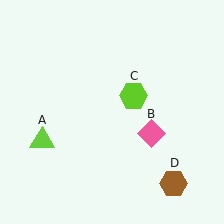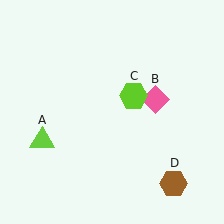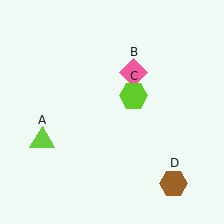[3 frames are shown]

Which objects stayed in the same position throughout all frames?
Lime triangle (object A) and lime hexagon (object C) and brown hexagon (object D) remained stationary.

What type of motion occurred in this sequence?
The pink diamond (object B) rotated counterclockwise around the center of the scene.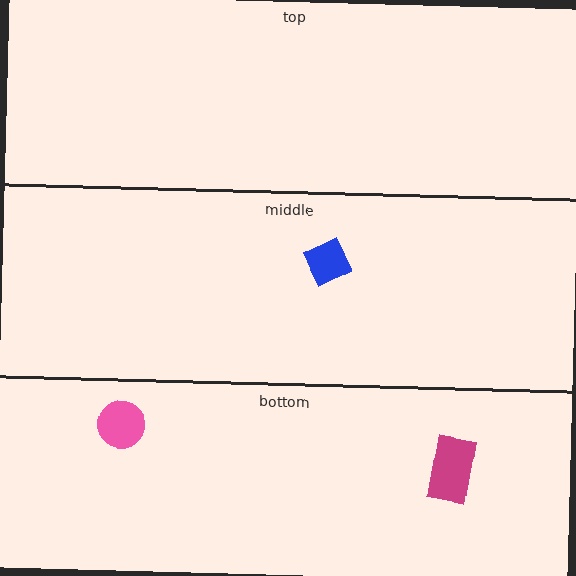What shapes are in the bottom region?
The pink circle, the magenta rectangle.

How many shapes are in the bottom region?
2.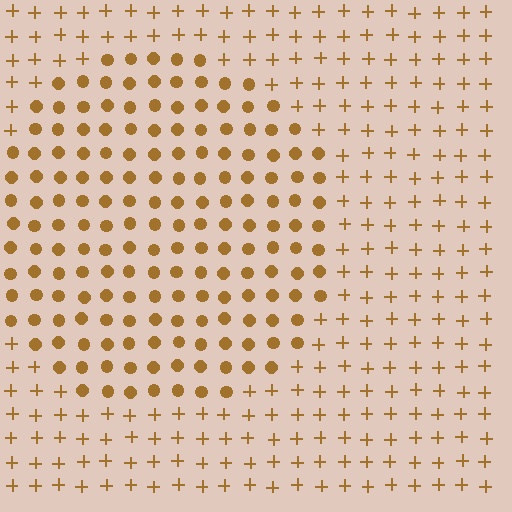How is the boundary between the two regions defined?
The boundary is defined by a change in element shape: circles inside vs. plus signs outside. All elements share the same color and spacing.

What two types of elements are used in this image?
The image uses circles inside the circle region and plus signs outside it.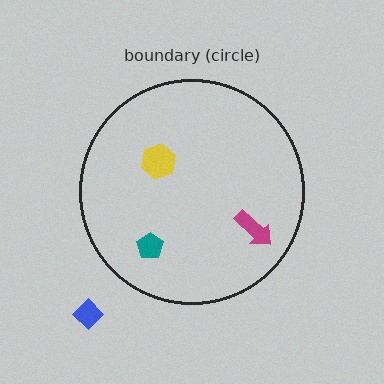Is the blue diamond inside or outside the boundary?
Outside.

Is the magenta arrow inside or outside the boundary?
Inside.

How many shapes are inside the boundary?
3 inside, 1 outside.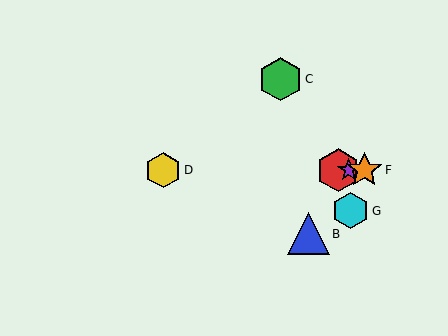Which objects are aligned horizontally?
Objects A, D, E, F are aligned horizontally.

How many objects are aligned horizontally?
4 objects (A, D, E, F) are aligned horizontally.